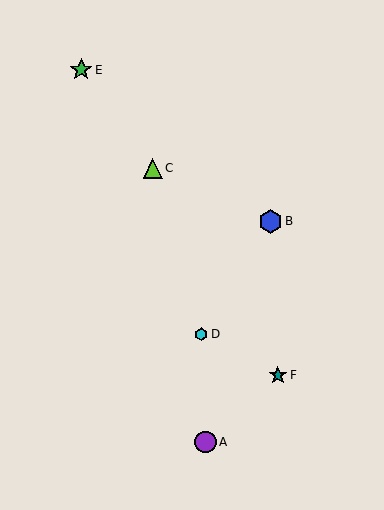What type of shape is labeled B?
Shape B is a blue hexagon.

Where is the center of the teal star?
The center of the teal star is at (278, 375).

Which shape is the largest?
The blue hexagon (labeled B) is the largest.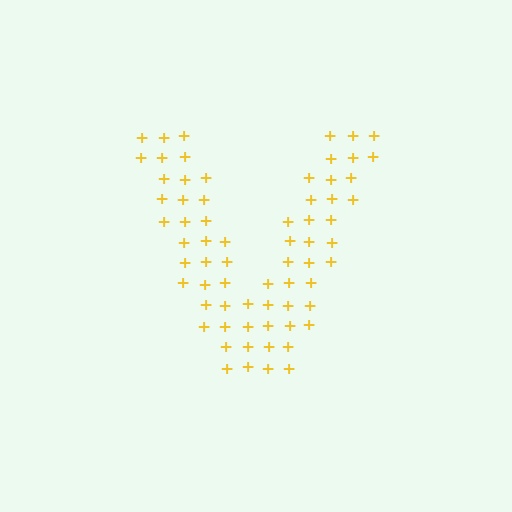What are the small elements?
The small elements are plus signs.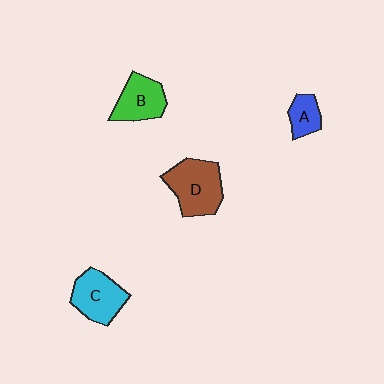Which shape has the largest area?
Shape D (brown).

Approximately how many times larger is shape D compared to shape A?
Approximately 2.3 times.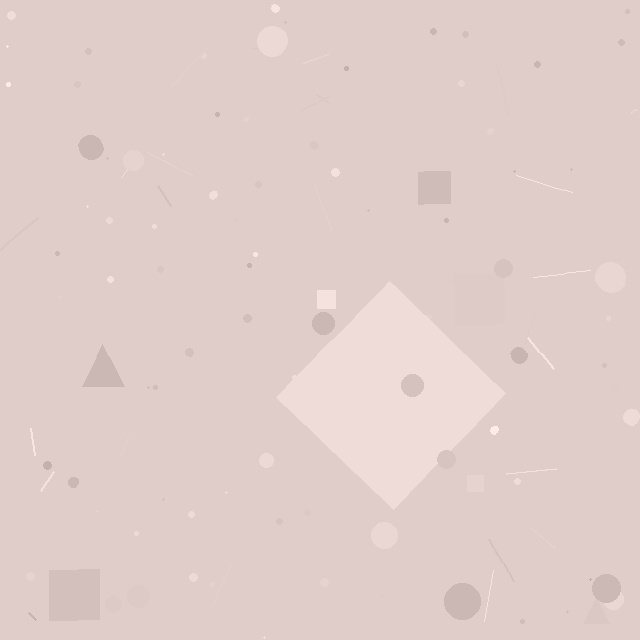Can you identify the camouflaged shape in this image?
The camouflaged shape is a diamond.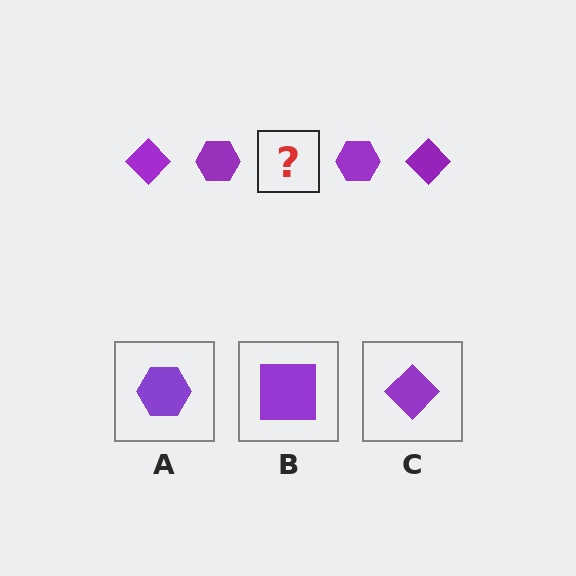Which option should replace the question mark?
Option C.